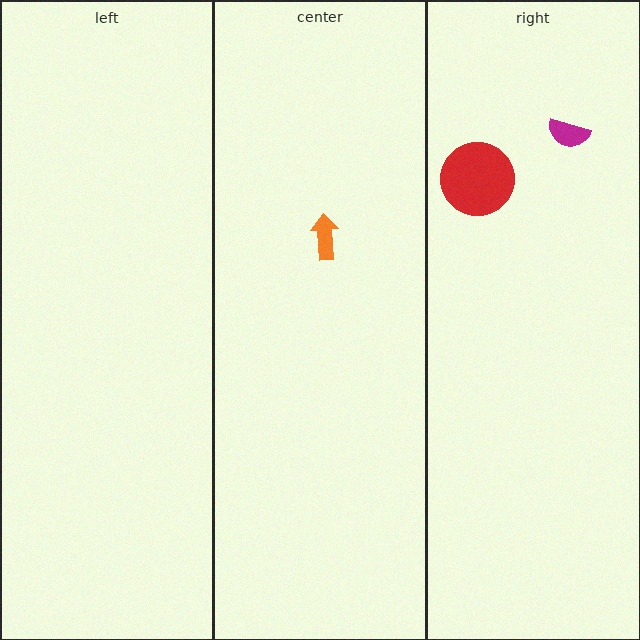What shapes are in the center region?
The orange arrow.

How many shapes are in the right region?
2.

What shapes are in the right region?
The magenta semicircle, the red circle.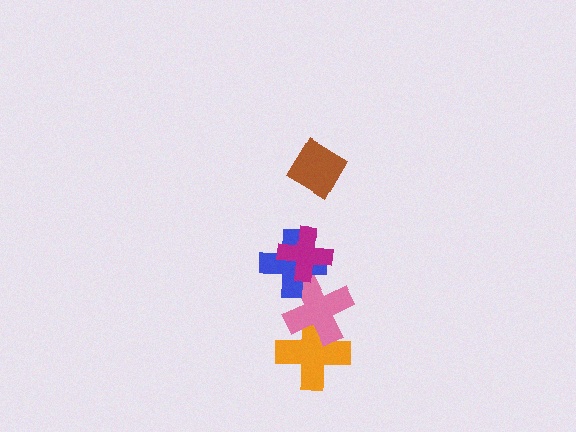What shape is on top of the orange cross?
The pink cross is on top of the orange cross.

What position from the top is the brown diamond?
The brown diamond is 1st from the top.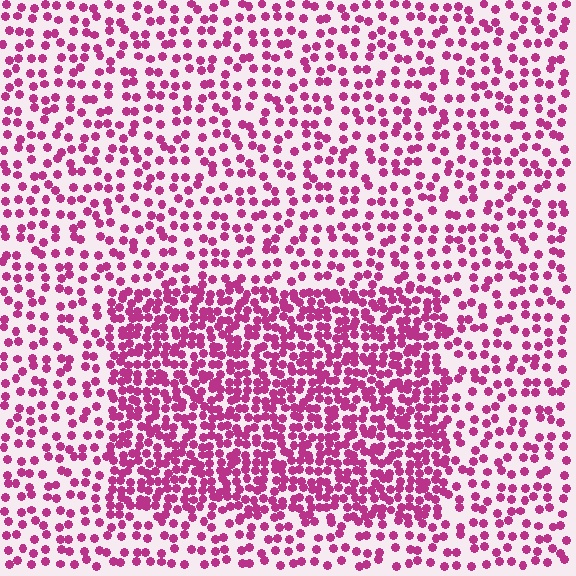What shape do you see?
I see a rectangle.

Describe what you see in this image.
The image contains small magenta elements arranged at two different densities. A rectangle-shaped region is visible where the elements are more densely packed than the surrounding area.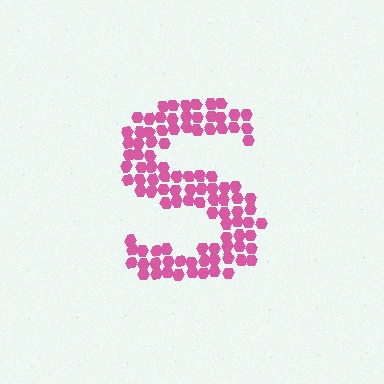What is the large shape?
The large shape is the letter S.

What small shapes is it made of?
It is made of small hexagons.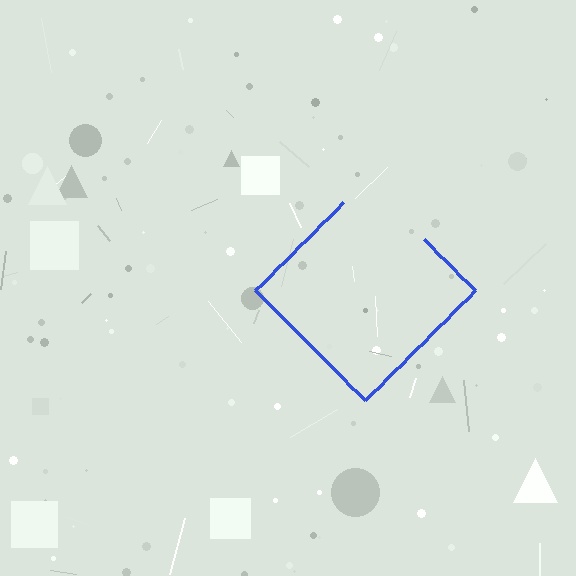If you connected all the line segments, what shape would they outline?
They would outline a diamond.